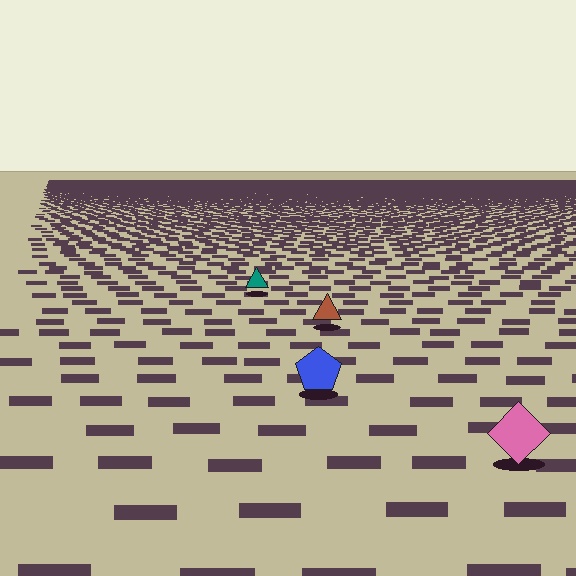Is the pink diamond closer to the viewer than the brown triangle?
Yes. The pink diamond is closer — you can tell from the texture gradient: the ground texture is coarser near it.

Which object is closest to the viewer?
The pink diamond is closest. The texture marks near it are larger and more spread out.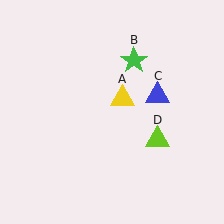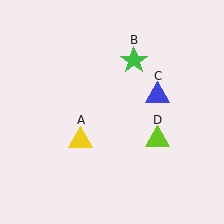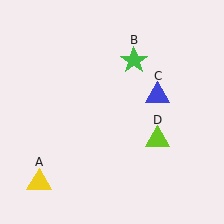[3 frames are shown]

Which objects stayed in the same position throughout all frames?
Green star (object B) and blue triangle (object C) and lime triangle (object D) remained stationary.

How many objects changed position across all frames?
1 object changed position: yellow triangle (object A).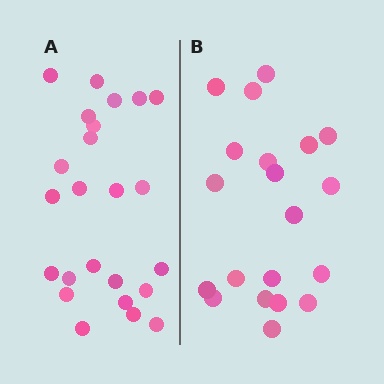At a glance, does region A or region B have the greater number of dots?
Region A (the left region) has more dots.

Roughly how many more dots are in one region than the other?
Region A has about 4 more dots than region B.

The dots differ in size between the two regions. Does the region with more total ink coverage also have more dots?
No. Region B has more total ink coverage because its dots are larger, but region A actually contains more individual dots. Total area can be misleading — the number of items is what matters here.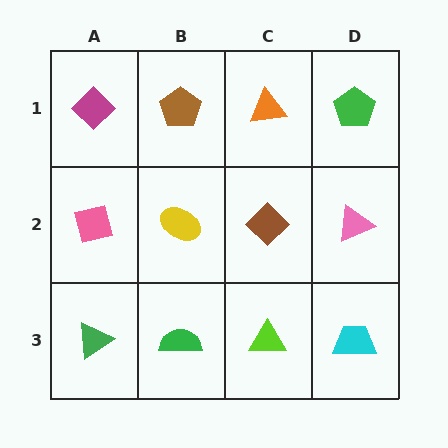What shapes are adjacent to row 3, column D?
A pink triangle (row 2, column D), a lime triangle (row 3, column C).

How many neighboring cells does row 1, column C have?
3.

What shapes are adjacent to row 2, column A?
A magenta diamond (row 1, column A), a green triangle (row 3, column A), a yellow ellipse (row 2, column B).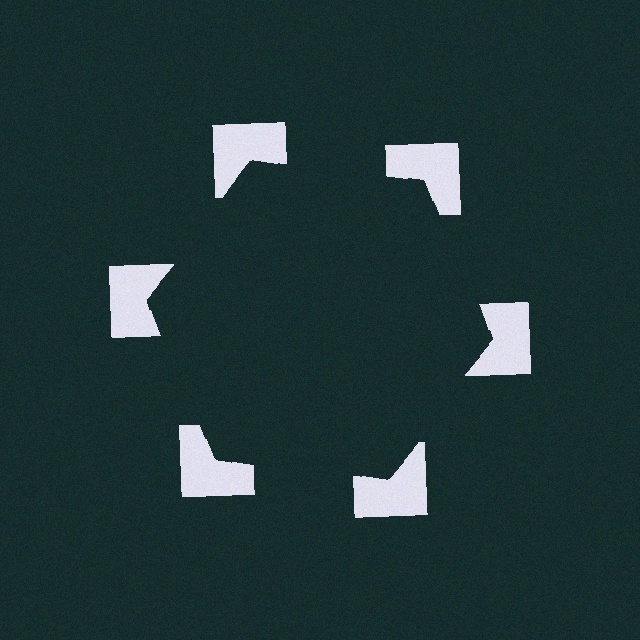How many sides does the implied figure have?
6 sides.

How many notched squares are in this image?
There are 6 — one at each vertex of the illusory hexagon.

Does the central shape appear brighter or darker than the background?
It typically appears slightly darker than the background, even though no actual brightness change is drawn.